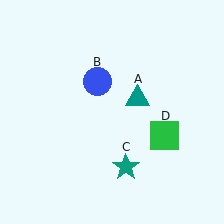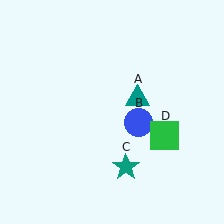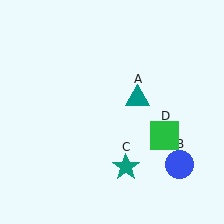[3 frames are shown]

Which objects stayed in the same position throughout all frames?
Teal triangle (object A) and teal star (object C) and green square (object D) remained stationary.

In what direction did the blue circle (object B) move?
The blue circle (object B) moved down and to the right.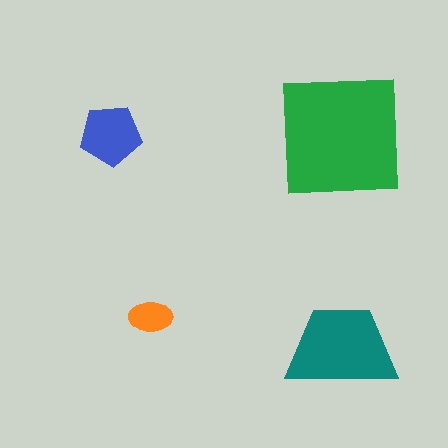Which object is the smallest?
The orange ellipse.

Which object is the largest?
The green square.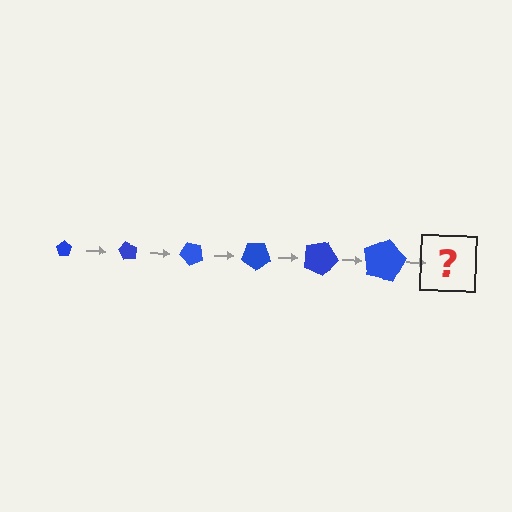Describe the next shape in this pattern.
It should be a pentagon, larger than the previous one and rotated 360 degrees from the start.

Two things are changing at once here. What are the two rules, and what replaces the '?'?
The two rules are that the pentagon grows larger each step and it rotates 60 degrees each step. The '?' should be a pentagon, larger than the previous one and rotated 360 degrees from the start.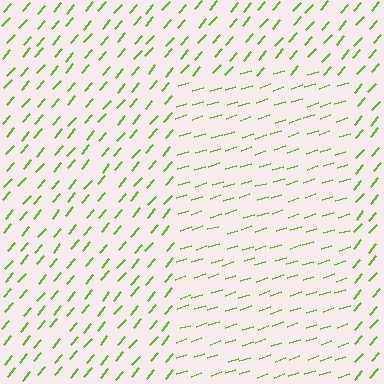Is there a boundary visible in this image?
Yes, there is a texture boundary formed by a change in line orientation.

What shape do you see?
I see a rectangle.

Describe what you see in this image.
The image is filled with small lime line segments. A rectangle region in the image has lines oriented differently from the surrounding lines, creating a visible texture boundary.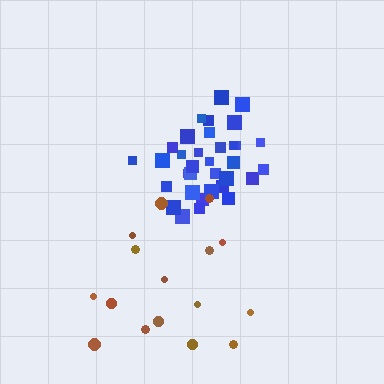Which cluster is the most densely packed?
Blue.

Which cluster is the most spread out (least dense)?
Brown.